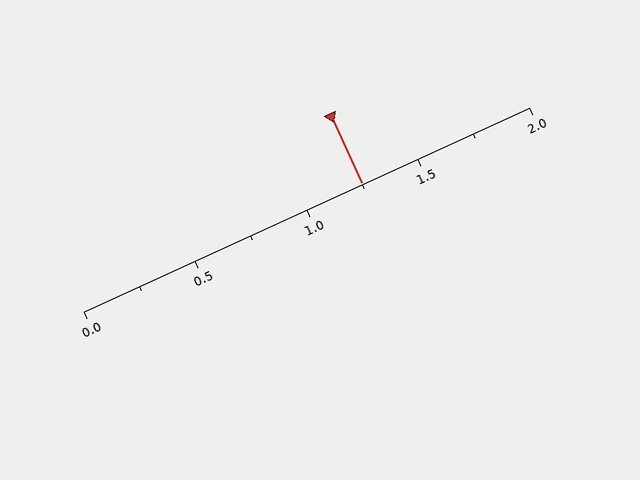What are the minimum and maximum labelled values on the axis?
The axis runs from 0.0 to 2.0.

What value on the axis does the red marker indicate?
The marker indicates approximately 1.25.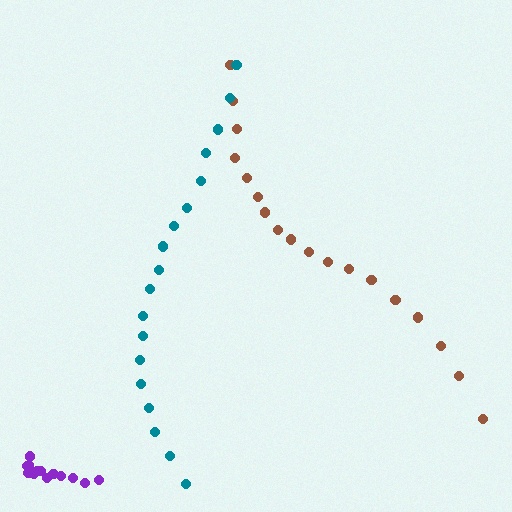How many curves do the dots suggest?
There are 3 distinct paths.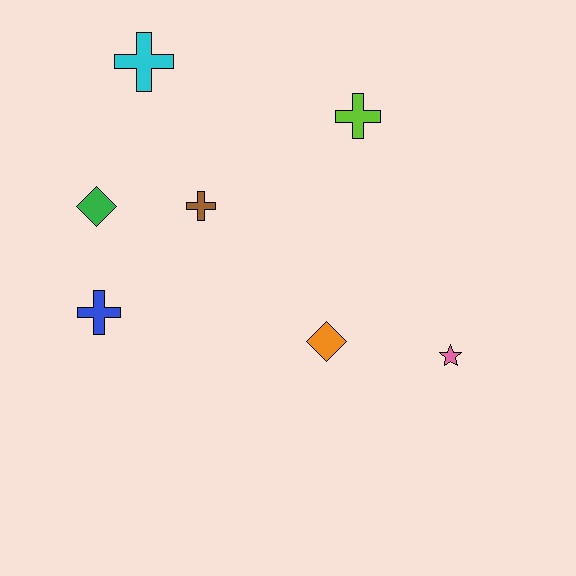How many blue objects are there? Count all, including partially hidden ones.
There is 1 blue object.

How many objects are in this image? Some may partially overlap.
There are 7 objects.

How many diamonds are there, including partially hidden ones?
There are 2 diamonds.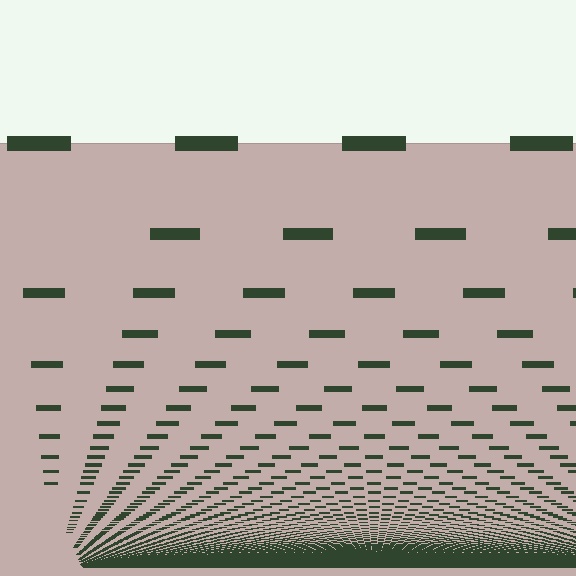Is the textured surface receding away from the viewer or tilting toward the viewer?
The surface appears to tilt toward the viewer. Texture elements get larger and sparser toward the top.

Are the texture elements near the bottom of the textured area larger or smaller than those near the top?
Smaller. The gradient is inverted — elements near the bottom are smaller and denser.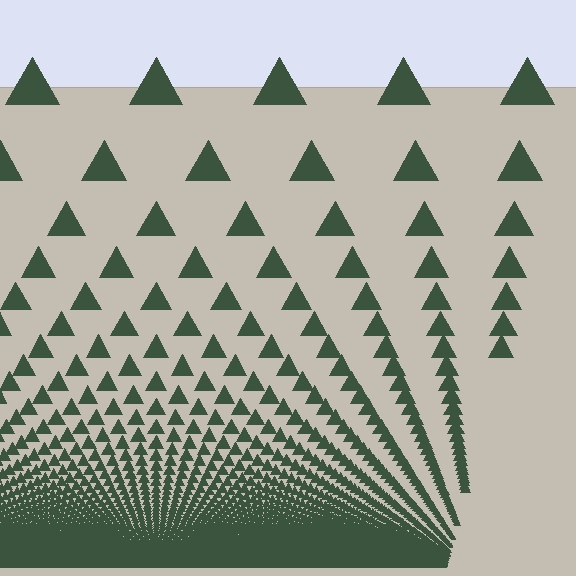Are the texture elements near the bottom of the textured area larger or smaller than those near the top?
Smaller. The gradient is inverted — elements near the bottom are smaller and denser.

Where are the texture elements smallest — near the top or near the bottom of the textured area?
Near the bottom.